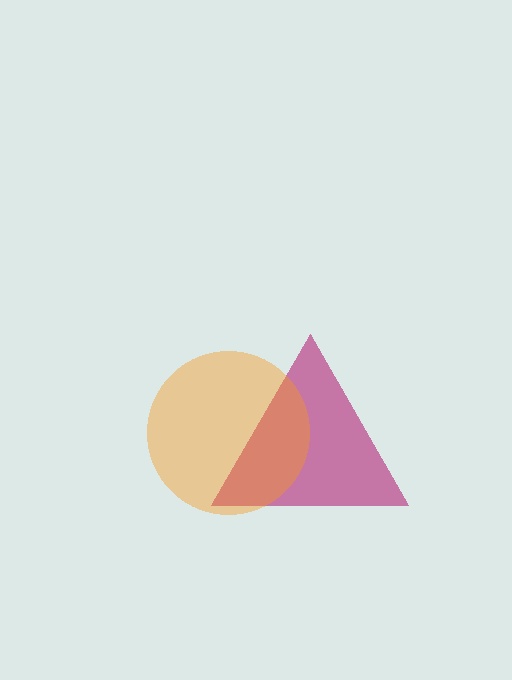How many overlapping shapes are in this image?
There are 2 overlapping shapes in the image.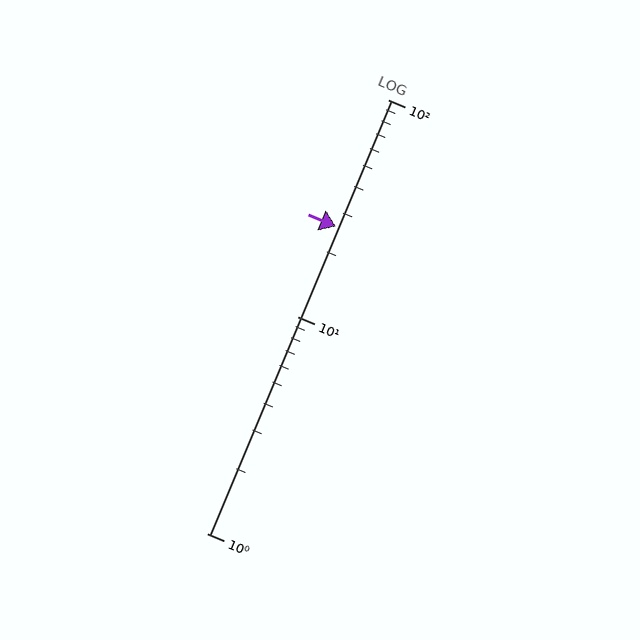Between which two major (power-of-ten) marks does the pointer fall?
The pointer is between 10 and 100.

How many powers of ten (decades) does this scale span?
The scale spans 2 decades, from 1 to 100.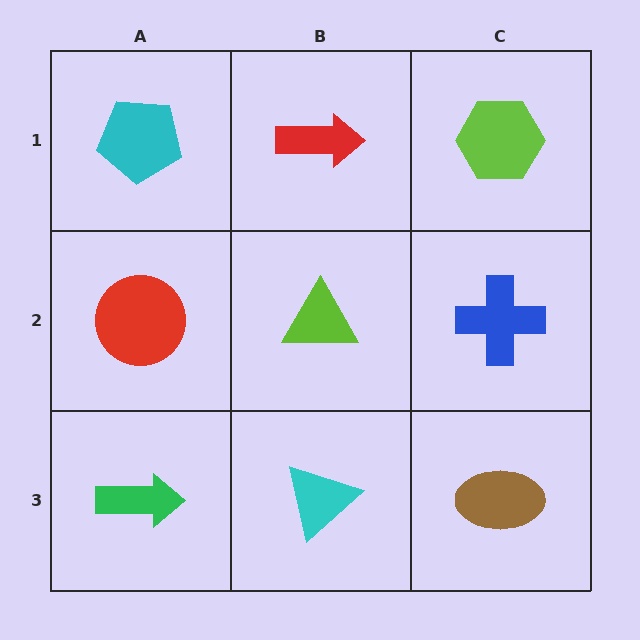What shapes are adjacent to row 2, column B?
A red arrow (row 1, column B), a cyan triangle (row 3, column B), a red circle (row 2, column A), a blue cross (row 2, column C).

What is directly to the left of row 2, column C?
A lime triangle.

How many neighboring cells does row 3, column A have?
2.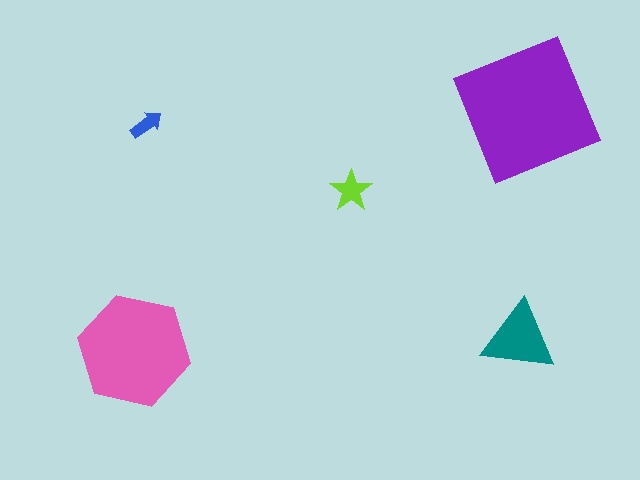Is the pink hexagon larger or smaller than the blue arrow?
Larger.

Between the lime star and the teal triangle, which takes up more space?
The teal triangle.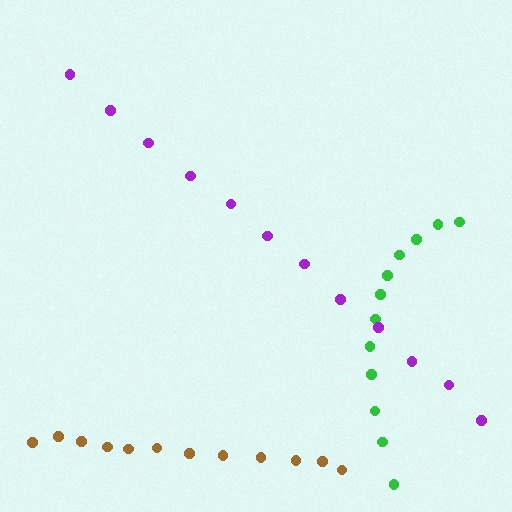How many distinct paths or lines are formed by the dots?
There are 3 distinct paths.